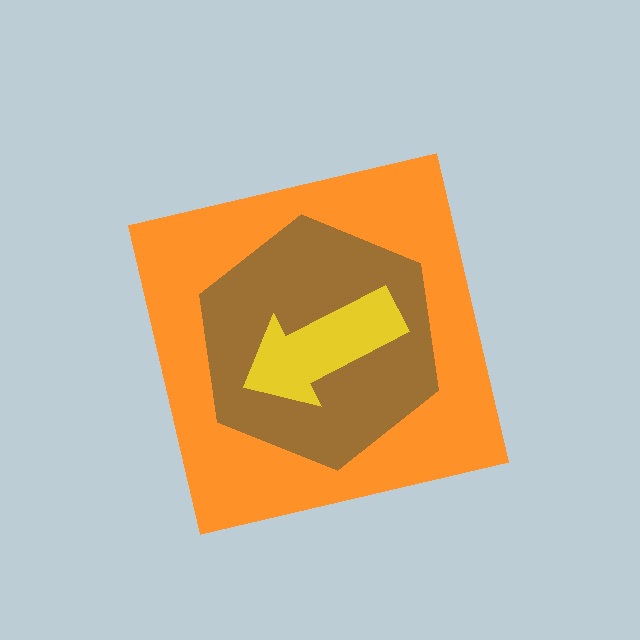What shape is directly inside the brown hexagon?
The yellow arrow.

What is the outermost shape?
The orange square.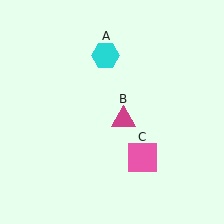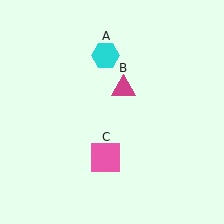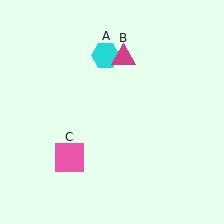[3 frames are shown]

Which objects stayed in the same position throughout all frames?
Cyan hexagon (object A) remained stationary.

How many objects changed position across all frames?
2 objects changed position: magenta triangle (object B), pink square (object C).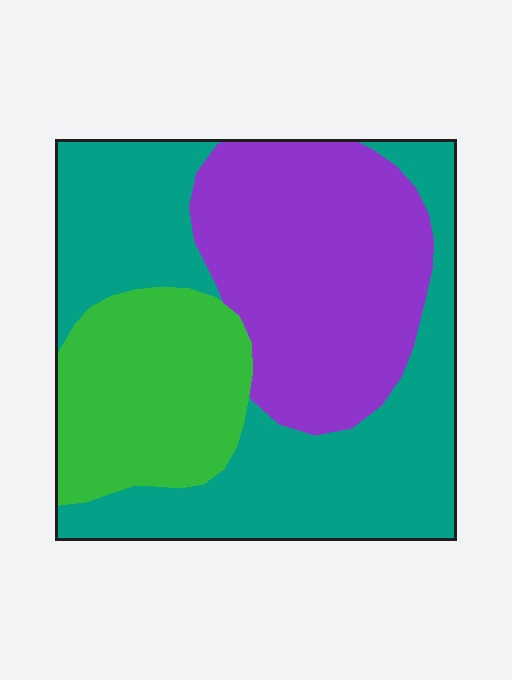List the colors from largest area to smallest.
From largest to smallest: teal, purple, green.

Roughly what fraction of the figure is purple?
Purple covers around 35% of the figure.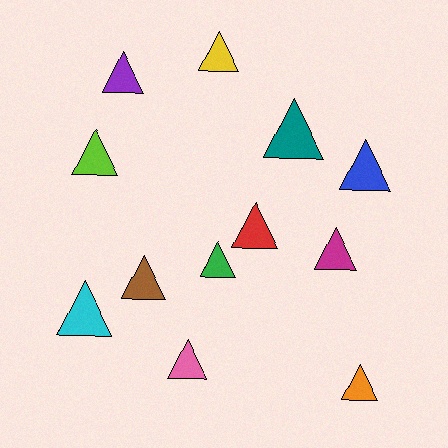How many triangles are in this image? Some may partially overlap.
There are 12 triangles.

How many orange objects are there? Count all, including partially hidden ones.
There is 1 orange object.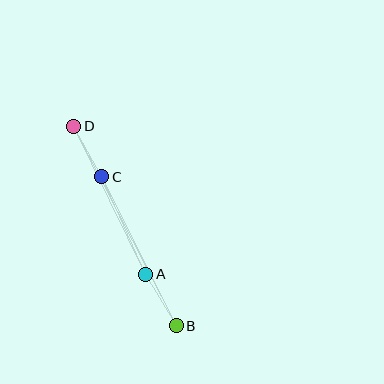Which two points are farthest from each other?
Points B and D are farthest from each other.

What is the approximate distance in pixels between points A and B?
The distance between A and B is approximately 60 pixels.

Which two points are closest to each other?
Points C and D are closest to each other.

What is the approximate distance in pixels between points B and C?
The distance between B and C is approximately 167 pixels.